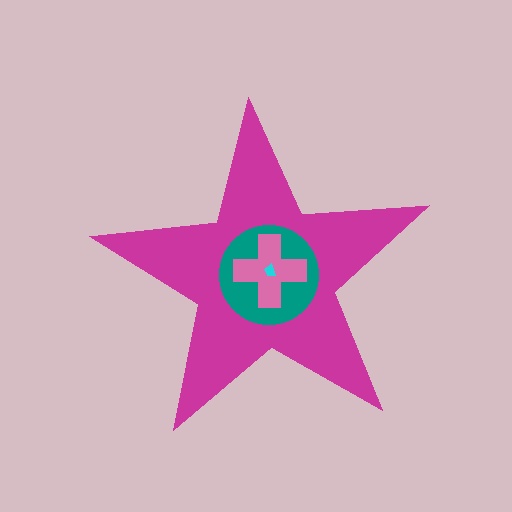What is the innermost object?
The cyan trapezoid.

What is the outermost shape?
The magenta star.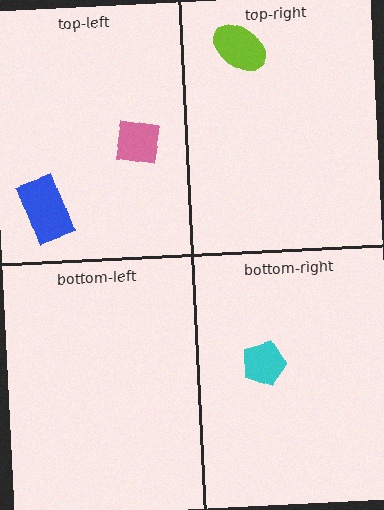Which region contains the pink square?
The top-left region.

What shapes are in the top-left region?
The blue rectangle, the pink square.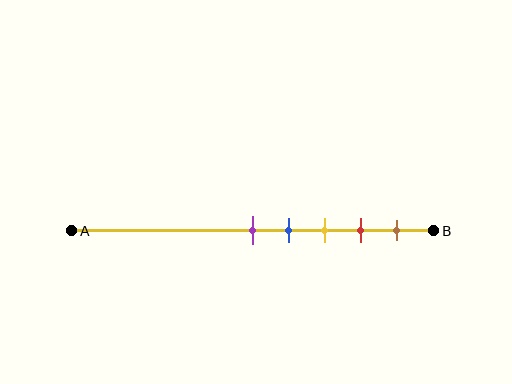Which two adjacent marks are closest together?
The purple and blue marks are the closest adjacent pair.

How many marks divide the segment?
There are 5 marks dividing the segment.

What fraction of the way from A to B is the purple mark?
The purple mark is approximately 50% (0.5) of the way from A to B.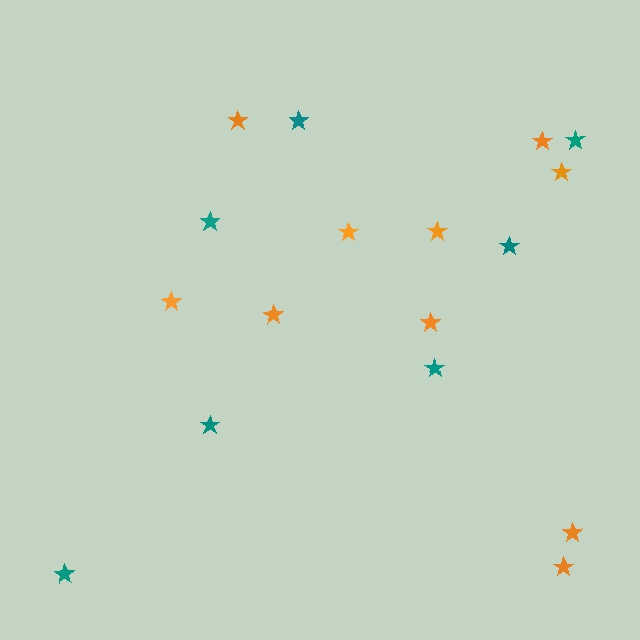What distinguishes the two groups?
There are 2 groups: one group of orange stars (10) and one group of teal stars (7).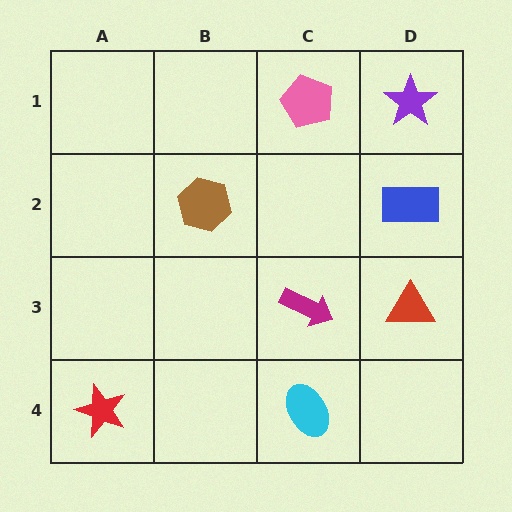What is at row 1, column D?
A purple star.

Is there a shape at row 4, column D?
No, that cell is empty.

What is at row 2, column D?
A blue rectangle.